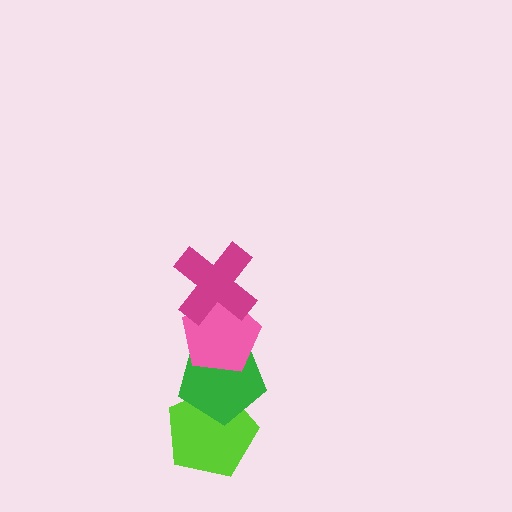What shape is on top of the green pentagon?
The pink pentagon is on top of the green pentagon.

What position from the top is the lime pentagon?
The lime pentagon is 4th from the top.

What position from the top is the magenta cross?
The magenta cross is 1st from the top.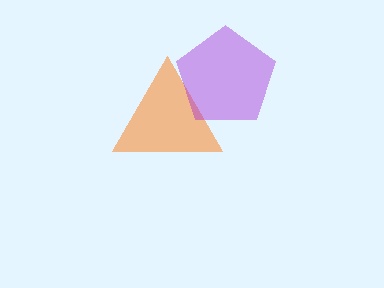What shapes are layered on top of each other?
The layered shapes are: an orange triangle, a purple pentagon.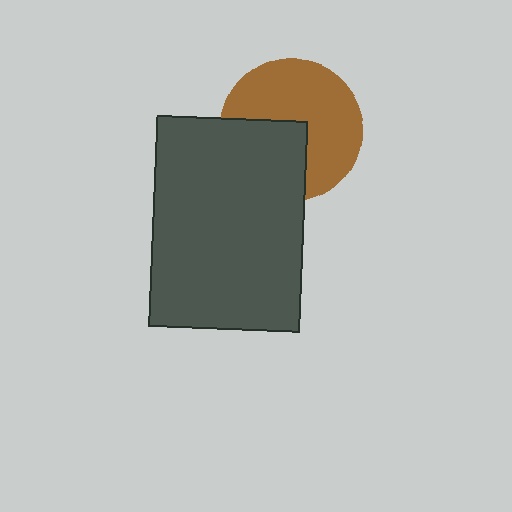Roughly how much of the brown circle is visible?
About half of it is visible (roughly 62%).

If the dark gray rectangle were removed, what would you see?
You would see the complete brown circle.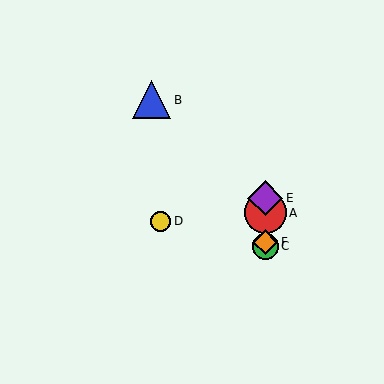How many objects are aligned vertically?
4 objects (A, C, E, F) are aligned vertically.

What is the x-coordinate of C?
Object C is at x≈265.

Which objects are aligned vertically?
Objects A, C, E, F are aligned vertically.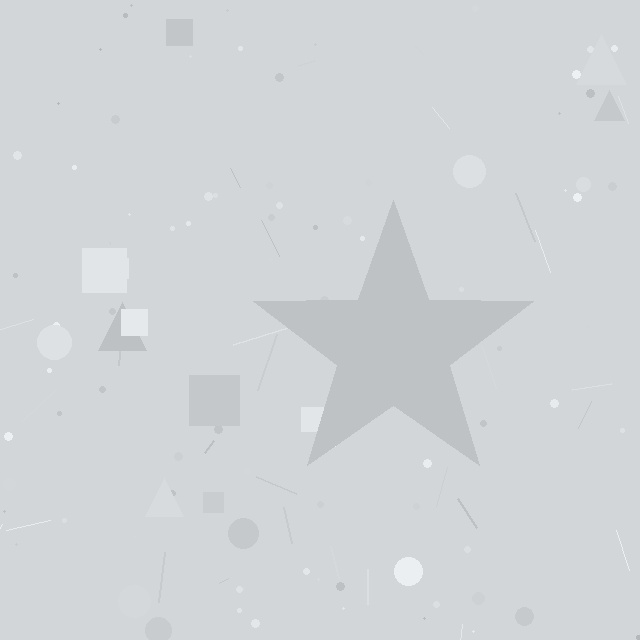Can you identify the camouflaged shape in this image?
The camouflaged shape is a star.